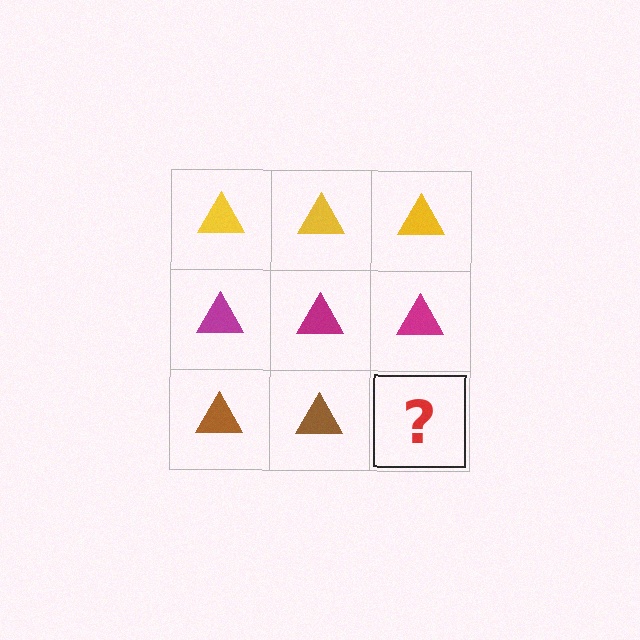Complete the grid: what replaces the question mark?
The question mark should be replaced with a brown triangle.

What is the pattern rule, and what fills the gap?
The rule is that each row has a consistent color. The gap should be filled with a brown triangle.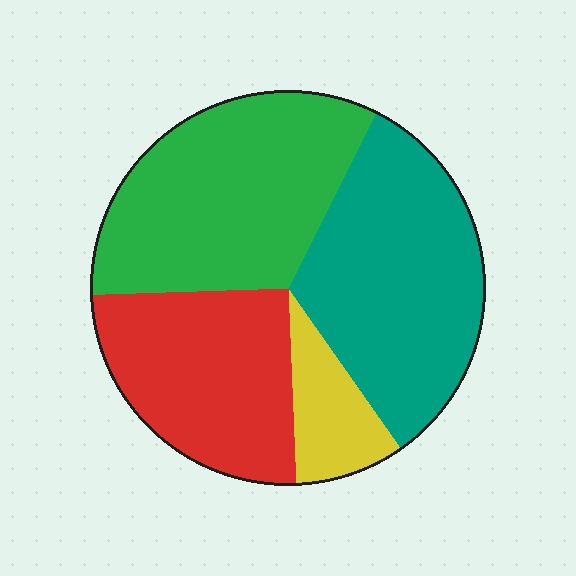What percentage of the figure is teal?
Teal takes up about one third (1/3) of the figure.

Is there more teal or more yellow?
Teal.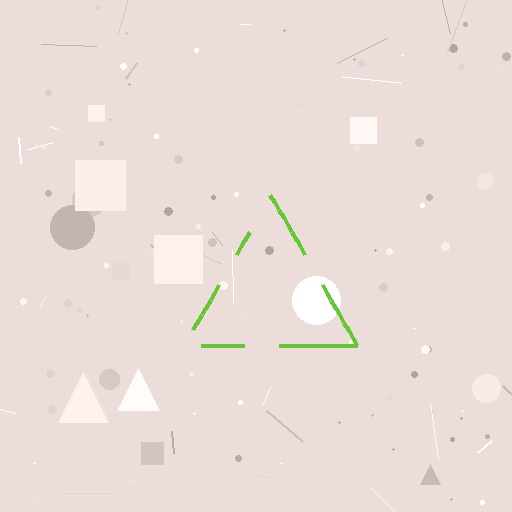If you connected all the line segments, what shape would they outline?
They would outline a triangle.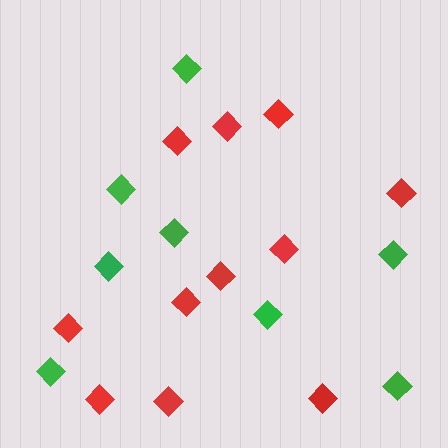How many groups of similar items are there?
There are 2 groups: one group of green diamonds (8) and one group of red diamonds (11).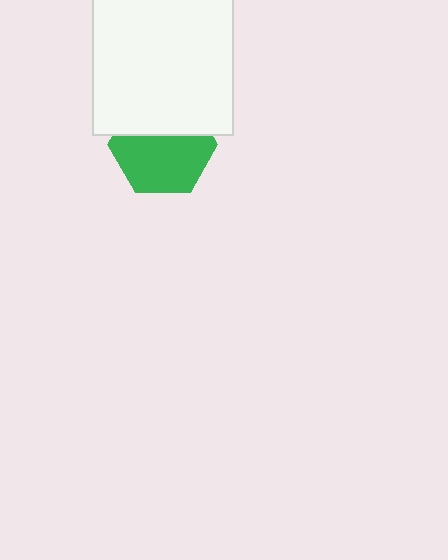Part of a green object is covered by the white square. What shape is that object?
It is a hexagon.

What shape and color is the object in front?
The object in front is a white square.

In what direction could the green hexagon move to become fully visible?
The green hexagon could move down. That would shift it out from behind the white square entirely.